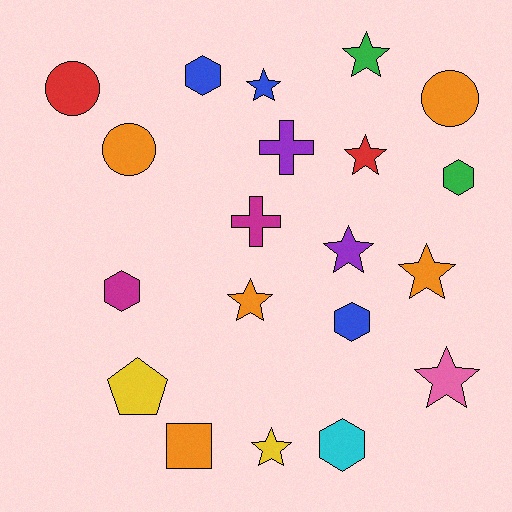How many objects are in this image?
There are 20 objects.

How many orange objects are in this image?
There are 5 orange objects.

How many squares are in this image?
There is 1 square.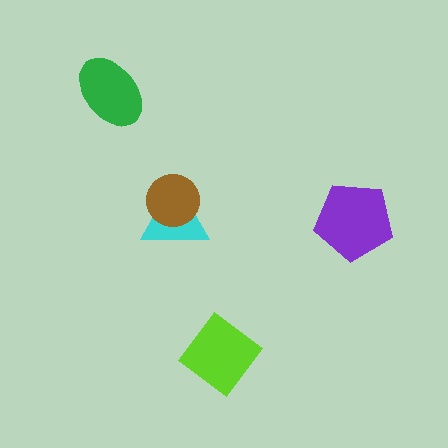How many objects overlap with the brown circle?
1 object overlaps with the brown circle.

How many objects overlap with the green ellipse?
0 objects overlap with the green ellipse.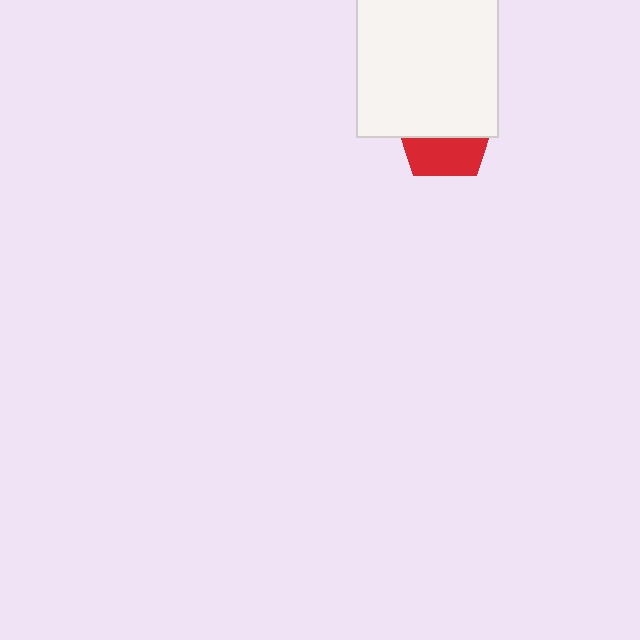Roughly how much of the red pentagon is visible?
A small part of it is visible (roughly 41%).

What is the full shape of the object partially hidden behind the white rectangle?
The partially hidden object is a red pentagon.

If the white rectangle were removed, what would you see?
You would see the complete red pentagon.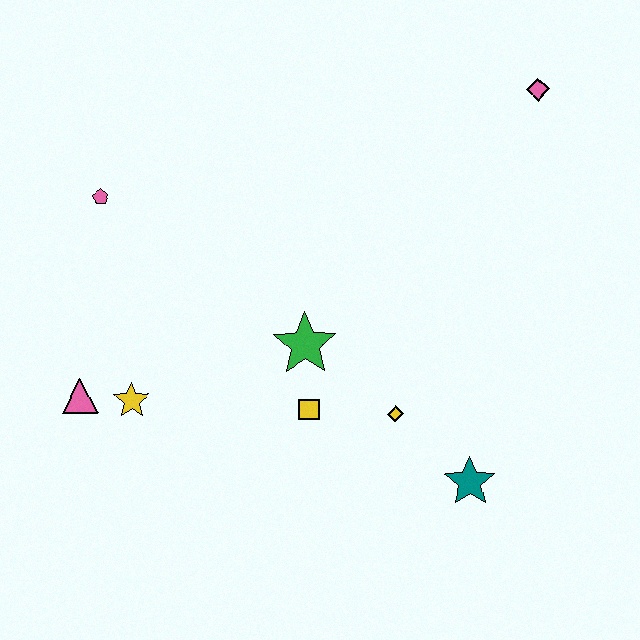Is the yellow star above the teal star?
Yes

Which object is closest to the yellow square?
The green star is closest to the yellow square.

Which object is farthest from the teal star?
The pink pentagon is farthest from the teal star.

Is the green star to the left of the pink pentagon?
No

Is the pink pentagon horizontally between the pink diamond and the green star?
No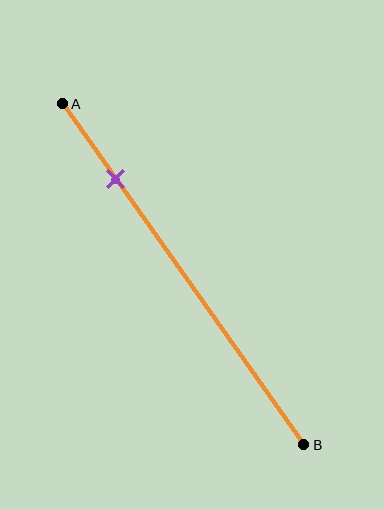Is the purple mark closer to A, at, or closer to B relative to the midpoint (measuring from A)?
The purple mark is closer to point A than the midpoint of segment AB.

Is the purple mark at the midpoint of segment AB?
No, the mark is at about 20% from A, not at the 50% midpoint.